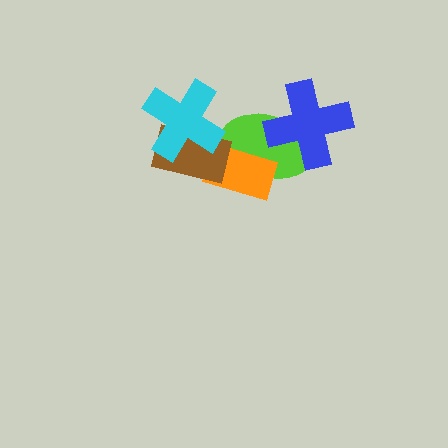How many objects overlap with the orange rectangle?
2 objects overlap with the orange rectangle.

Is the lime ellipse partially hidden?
Yes, it is partially covered by another shape.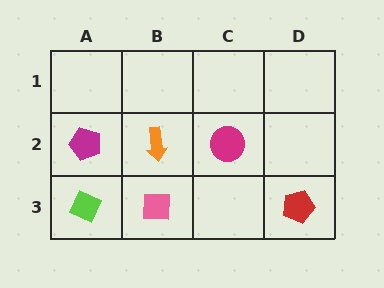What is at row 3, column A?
A lime diamond.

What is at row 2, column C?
A magenta circle.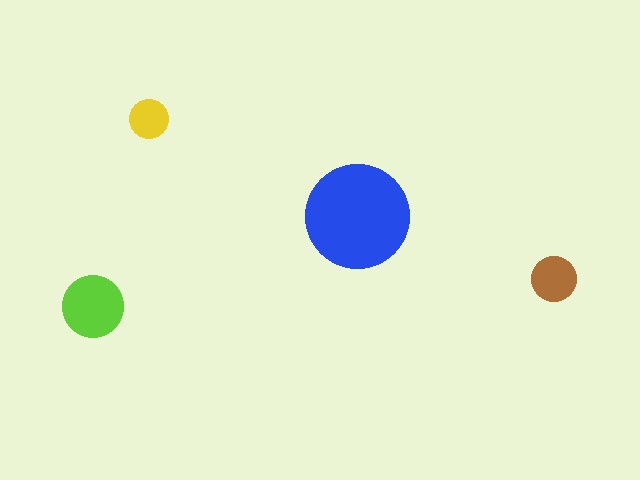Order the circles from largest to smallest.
the blue one, the lime one, the brown one, the yellow one.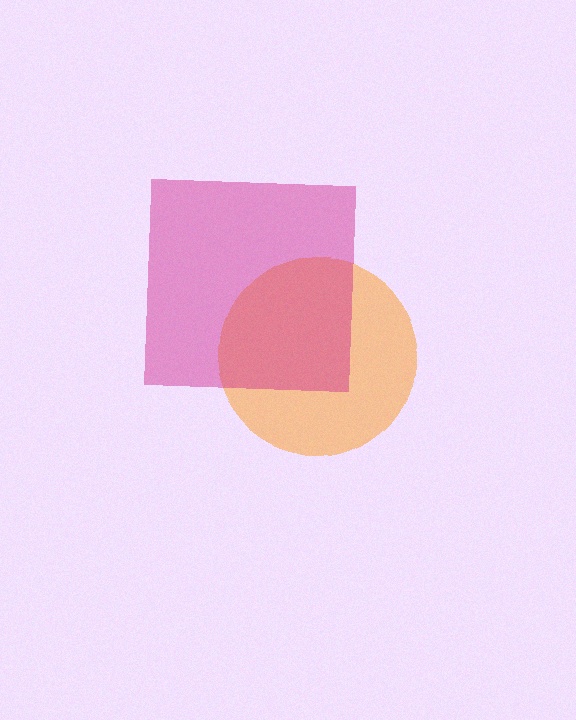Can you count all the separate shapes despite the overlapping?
Yes, there are 2 separate shapes.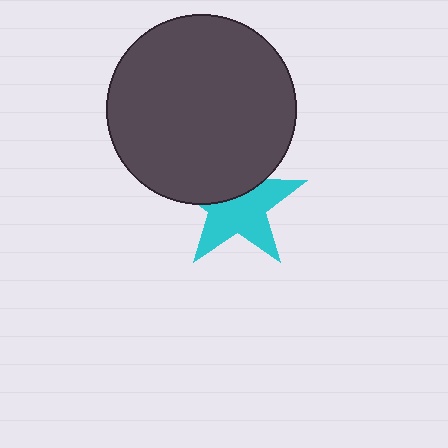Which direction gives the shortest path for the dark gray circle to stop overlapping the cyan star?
Moving up gives the shortest separation.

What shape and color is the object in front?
The object in front is a dark gray circle.